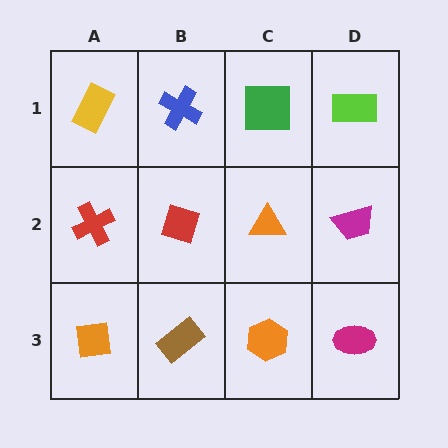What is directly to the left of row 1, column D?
A green square.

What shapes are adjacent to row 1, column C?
An orange triangle (row 2, column C), a blue cross (row 1, column B), a lime rectangle (row 1, column D).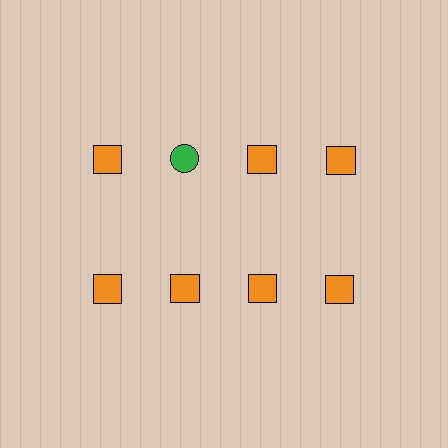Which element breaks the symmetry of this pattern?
The green circle in the top row, second from left column breaks the symmetry. All other shapes are orange squares.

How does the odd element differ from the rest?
It differs in both color (green instead of orange) and shape (circle instead of square).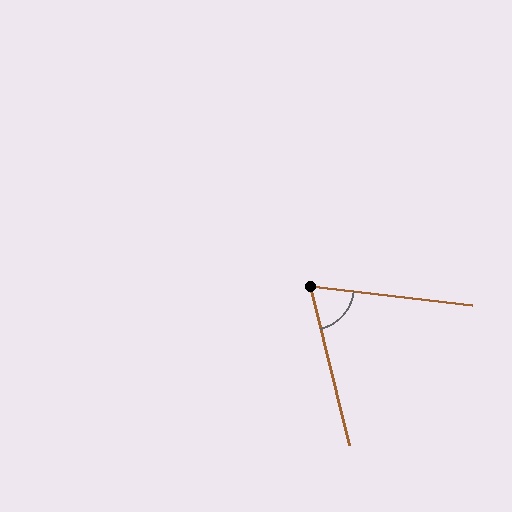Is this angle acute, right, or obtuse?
It is acute.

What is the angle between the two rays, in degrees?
Approximately 70 degrees.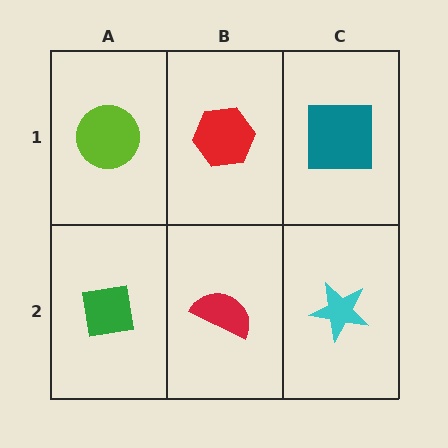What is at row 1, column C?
A teal square.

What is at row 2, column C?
A cyan star.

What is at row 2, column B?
A red semicircle.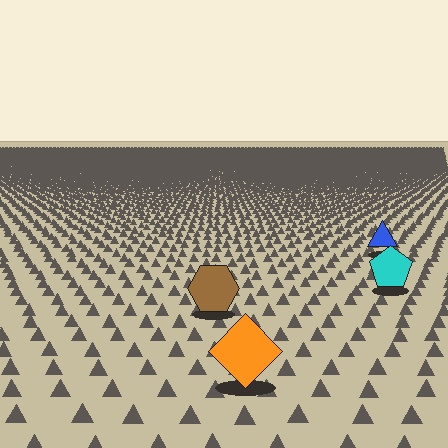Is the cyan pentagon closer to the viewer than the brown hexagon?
No. The brown hexagon is closer — you can tell from the texture gradient: the ground texture is coarser near it.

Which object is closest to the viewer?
The orange diamond is closest. The texture marks near it are larger and more spread out.